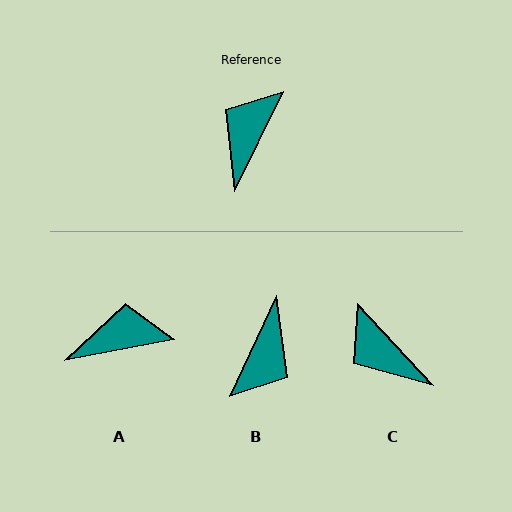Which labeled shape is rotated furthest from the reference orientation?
B, about 178 degrees away.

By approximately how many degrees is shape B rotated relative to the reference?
Approximately 178 degrees clockwise.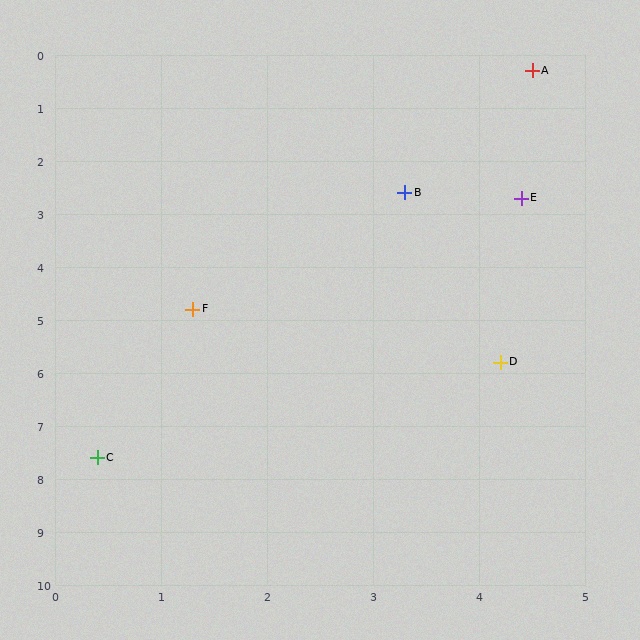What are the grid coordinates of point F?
Point F is at approximately (1.3, 4.8).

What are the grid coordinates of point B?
Point B is at approximately (3.3, 2.6).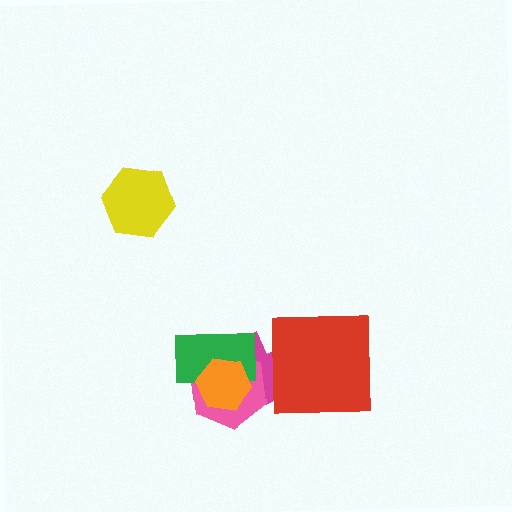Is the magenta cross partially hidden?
Yes, it is partially covered by another shape.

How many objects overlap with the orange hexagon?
3 objects overlap with the orange hexagon.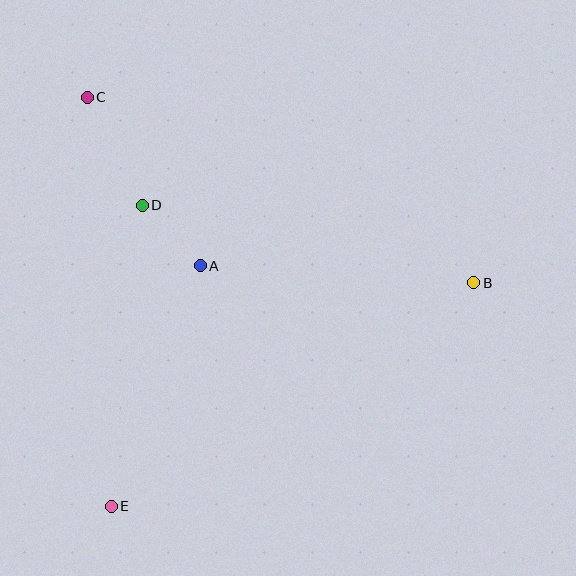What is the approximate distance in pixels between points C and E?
The distance between C and E is approximately 410 pixels.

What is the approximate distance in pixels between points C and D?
The distance between C and D is approximately 121 pixels.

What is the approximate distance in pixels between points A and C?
The distance between A and C is approximately 203 pixels.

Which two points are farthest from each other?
Points B and C are farthest from each other.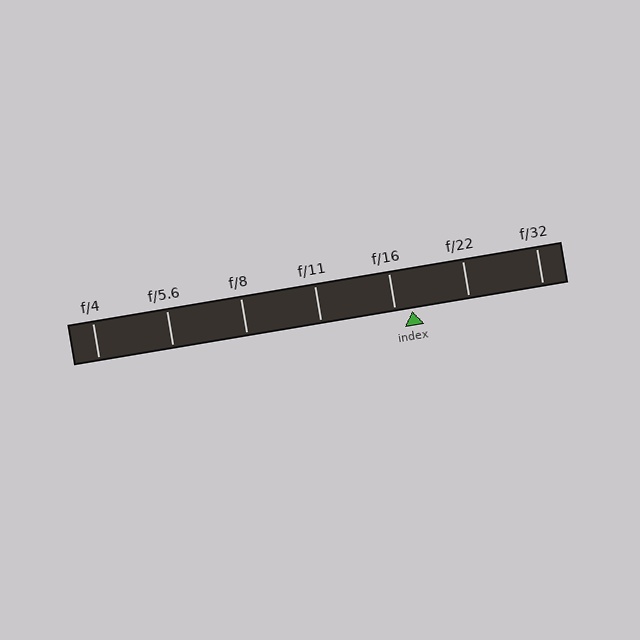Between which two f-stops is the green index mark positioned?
The index mark is between f/16 and f/22.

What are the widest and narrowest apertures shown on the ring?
The widest aperture shown is f/4 and the narrowest is f/32.